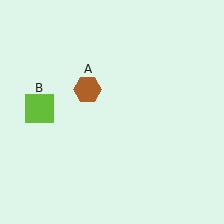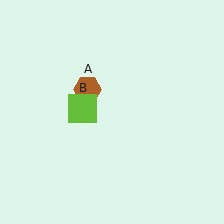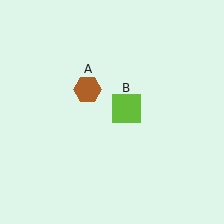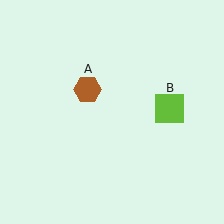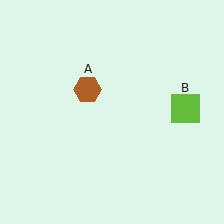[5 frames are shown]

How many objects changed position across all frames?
1 object changed position: lime square (object B).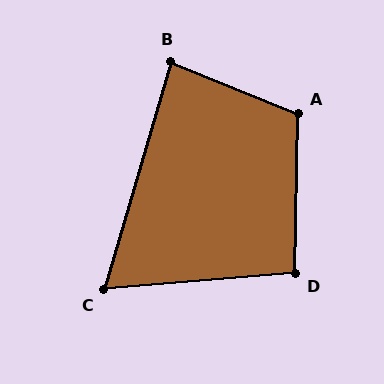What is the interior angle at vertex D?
Approximately 96 degrees (obtuse).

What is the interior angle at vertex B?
Approximately 84 degrees (acute).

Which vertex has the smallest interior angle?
C, at approximately 69 degrees.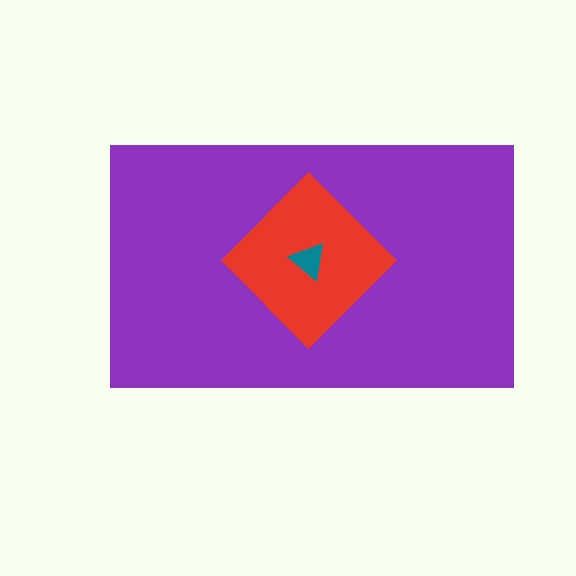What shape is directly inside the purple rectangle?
The red diamond.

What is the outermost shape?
The purple rectangle.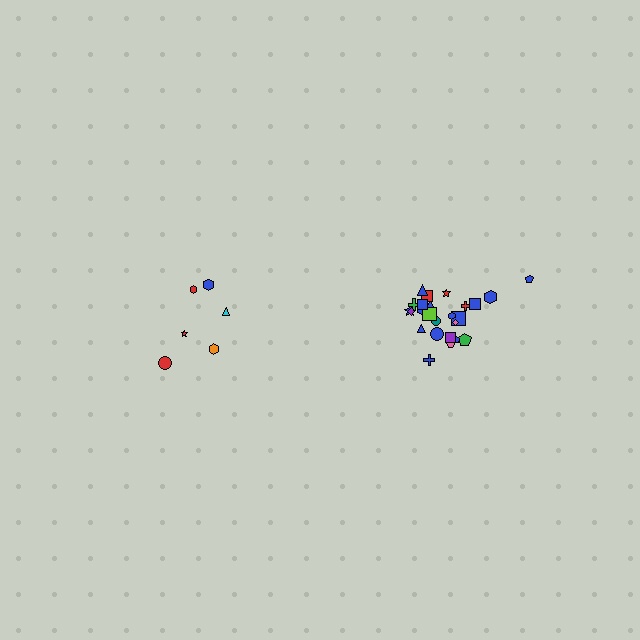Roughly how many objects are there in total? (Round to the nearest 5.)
Roughly 30 objects in total.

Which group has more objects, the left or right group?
The right group.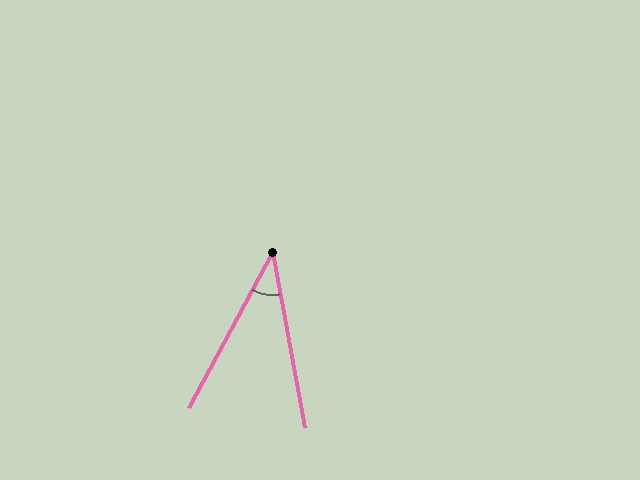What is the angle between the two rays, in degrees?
Approximately 39 degrees.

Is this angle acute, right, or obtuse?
It is acute.